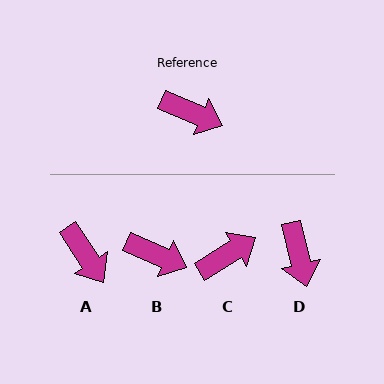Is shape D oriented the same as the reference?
No, it is off by about 53 degrees.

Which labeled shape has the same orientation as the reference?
B.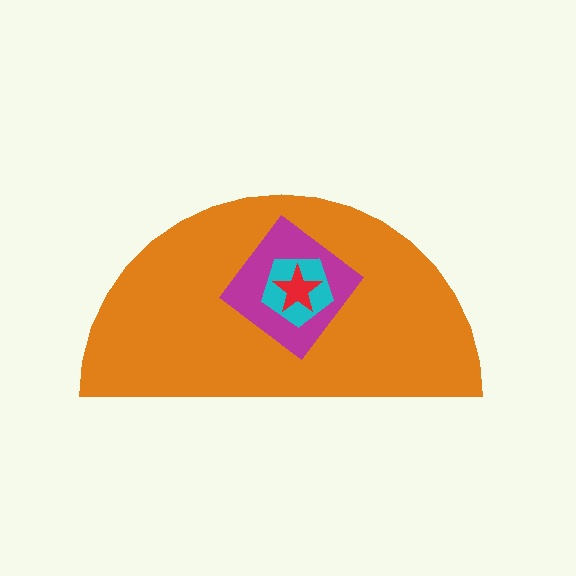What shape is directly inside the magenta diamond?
The cyan pentagon.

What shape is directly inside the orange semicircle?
The magenta diamond.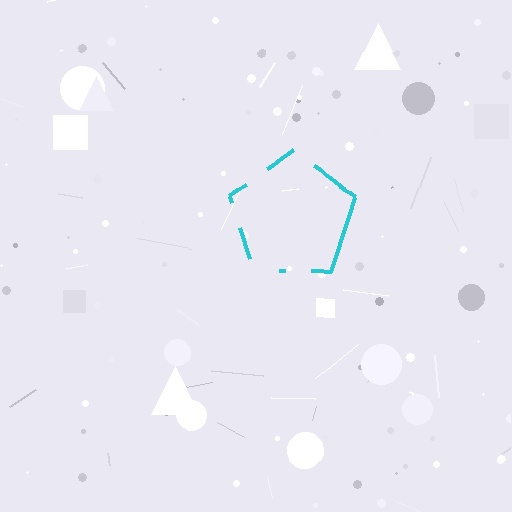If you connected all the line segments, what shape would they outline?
They would outline a pentagon.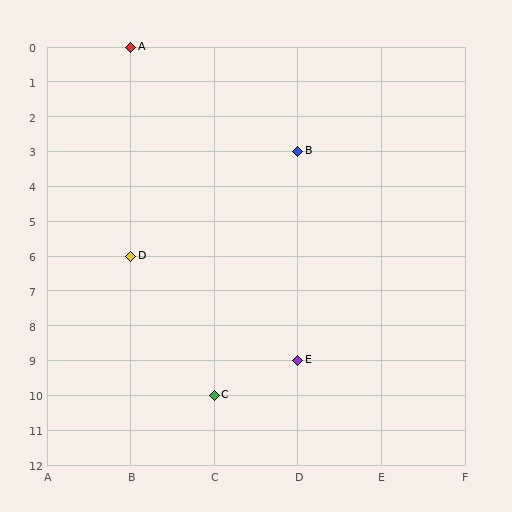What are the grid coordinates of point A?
Point A is at grid coordinates (B, 0).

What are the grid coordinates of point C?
Point C is at grid coordinates (C, 10).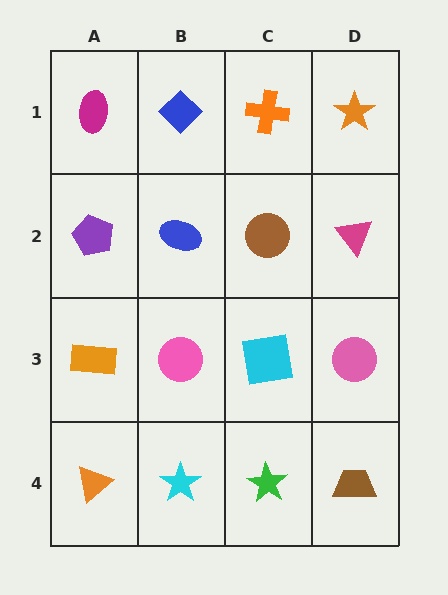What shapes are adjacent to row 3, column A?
A purple pentagon (row 2, column A), an orange triangle (row 4, column A), a pink circle (row 3, column B).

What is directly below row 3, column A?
An orange triangle.